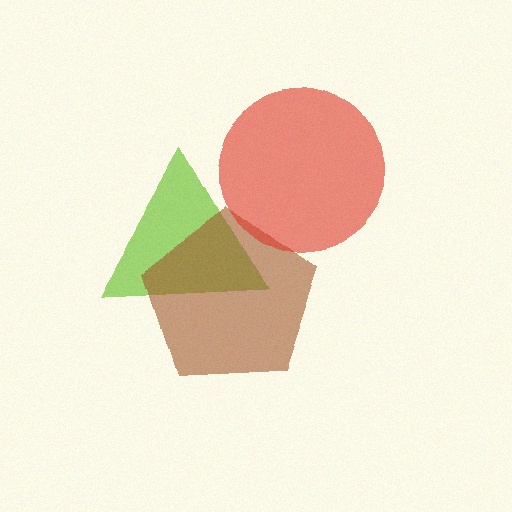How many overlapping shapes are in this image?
There are 3 overlapping shapes in the image.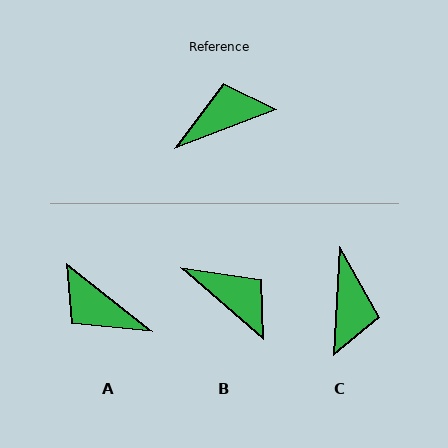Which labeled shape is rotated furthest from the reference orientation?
A, about 121 degrees away.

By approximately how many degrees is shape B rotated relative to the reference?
Approximately 62 degrees clockwise.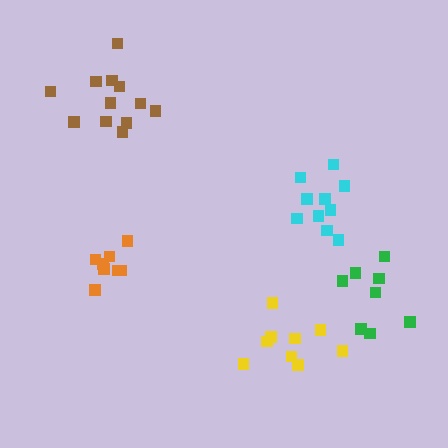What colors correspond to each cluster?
The clusters are colored: brown, cyan, orange, green, yellow.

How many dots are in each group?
Group 1: 12 dots, Group 2: 10 dots, Group 3: 8 dots, Group 4: 8 dots, Group 5: 9 dots (47 total).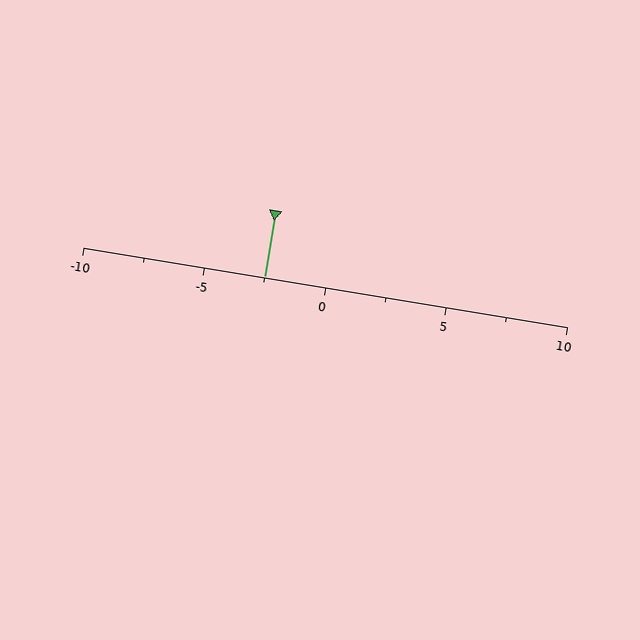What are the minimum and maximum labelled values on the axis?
The axis runs from -10 to 10.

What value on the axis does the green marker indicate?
The marker indicates approximately -2.5.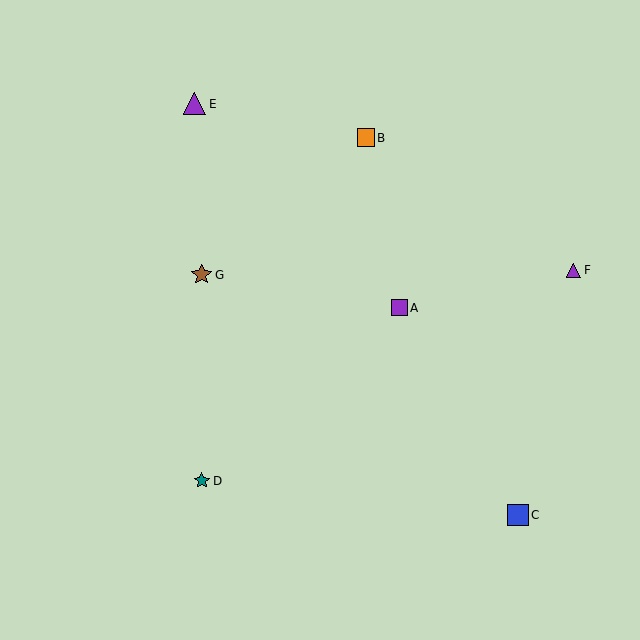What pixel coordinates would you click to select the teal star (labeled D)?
Click at (202, 481) to select the teal star D.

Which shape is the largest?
The purple triangle (labeled E) is the largest.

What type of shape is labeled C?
Shape C is a blue square.